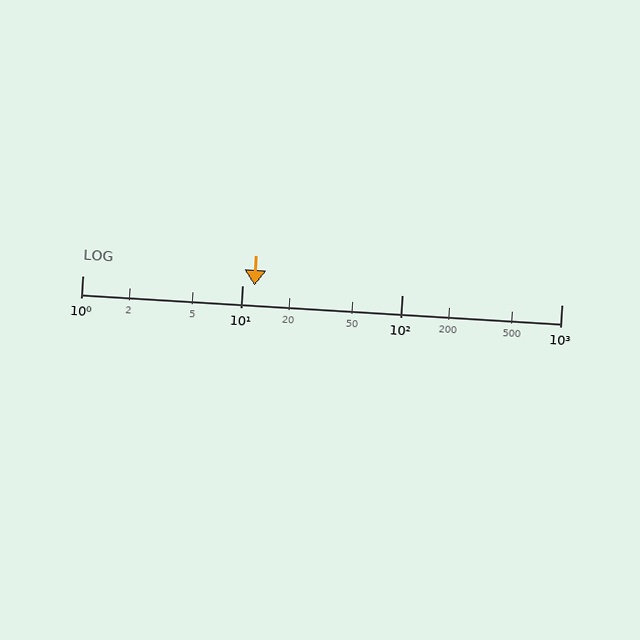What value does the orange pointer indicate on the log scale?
The pointer indicates approximately 12.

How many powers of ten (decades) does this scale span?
The scale spans 3 decades, from 1 to 1000.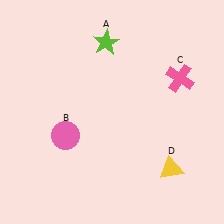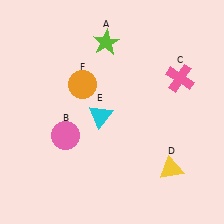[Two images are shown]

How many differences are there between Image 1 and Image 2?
There are 2 differences between the two images.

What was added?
A cyan triangle (E), an orange circle (F) were added in Image 2.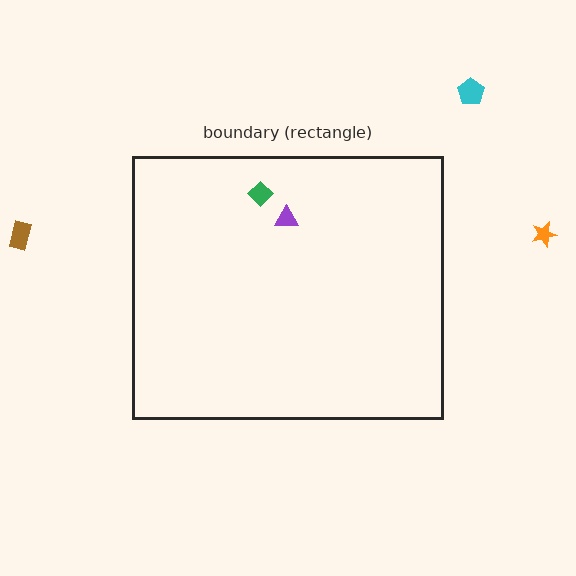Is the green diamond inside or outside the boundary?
Inside.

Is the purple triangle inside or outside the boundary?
Inside.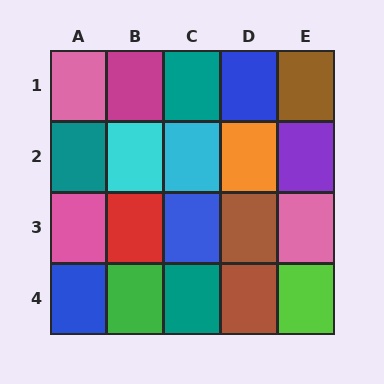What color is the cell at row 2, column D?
Orange.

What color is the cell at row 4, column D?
Brown.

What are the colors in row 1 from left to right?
Pink, magenta, teal, blue, brown.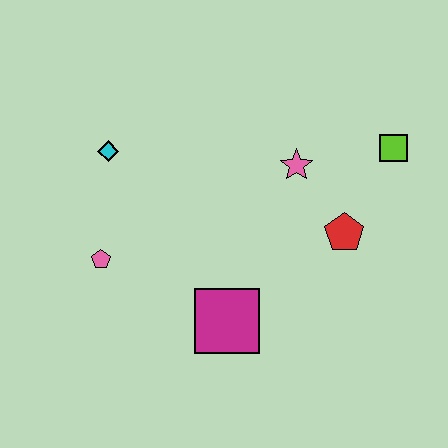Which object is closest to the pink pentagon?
The cyan diamond is closest to the pink pentagon.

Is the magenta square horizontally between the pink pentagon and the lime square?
Yes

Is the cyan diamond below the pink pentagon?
No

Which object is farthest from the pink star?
The pink pentagon is farthest from the pink star.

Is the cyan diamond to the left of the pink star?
Yes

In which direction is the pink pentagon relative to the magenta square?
The pink pentagon is to the left of the magenta square.